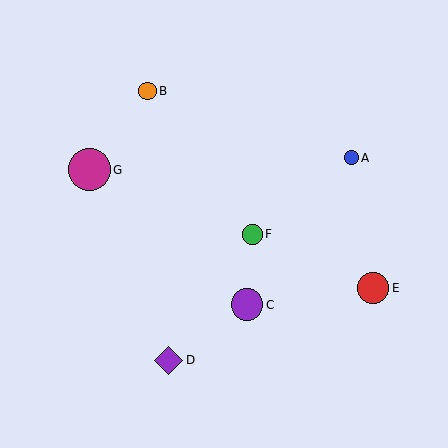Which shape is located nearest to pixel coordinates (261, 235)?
The green circle (labeled F) at (253, 234) is nearest to that location.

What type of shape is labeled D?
Shape D is a purple diamond.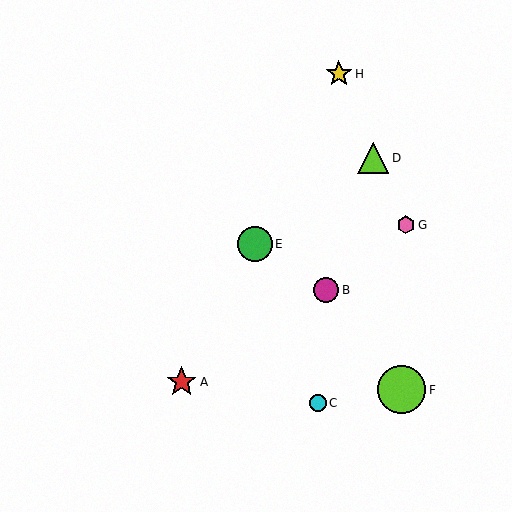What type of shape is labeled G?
Shape G is a pink hexagon.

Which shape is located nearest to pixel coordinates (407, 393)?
The lime circle (labeled F) at (402, 390) is nearest to that location.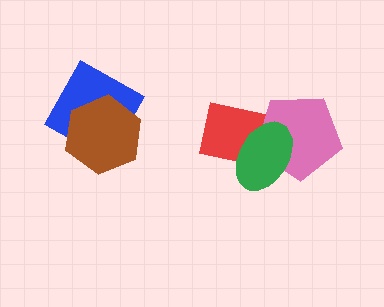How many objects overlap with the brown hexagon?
1 object overlaps with the brown hexagon.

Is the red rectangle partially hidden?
Yes, it is partially covered by another shape.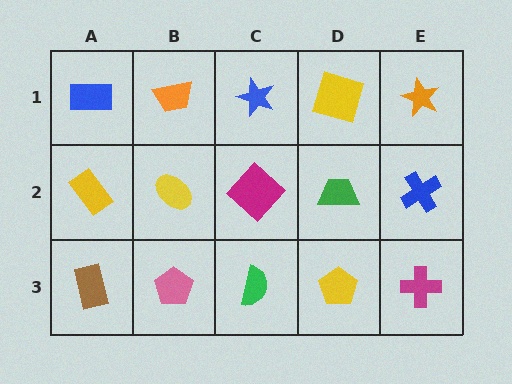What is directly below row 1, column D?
A green trapezoid.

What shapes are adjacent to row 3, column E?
A blue cross (row 2, column E), a yellow pentagon (row 3, column D).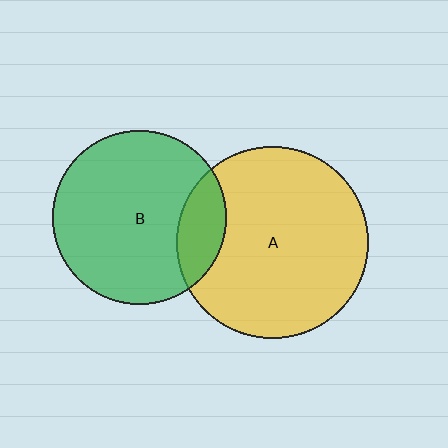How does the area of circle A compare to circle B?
Approximately 1.2 times.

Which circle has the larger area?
Circle A (yellow).